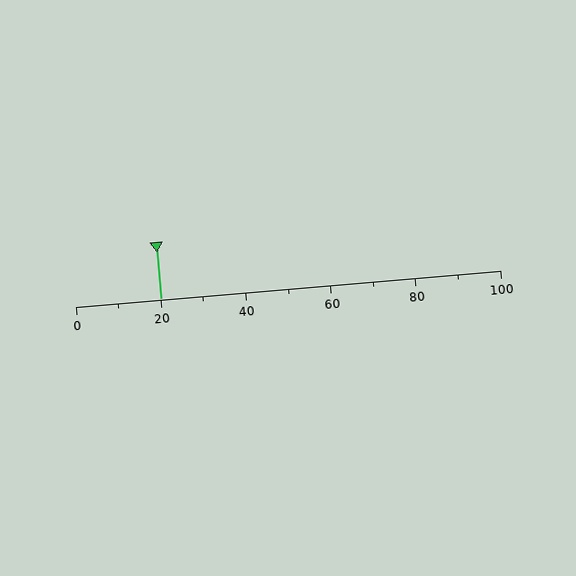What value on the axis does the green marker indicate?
The marker indicates approximately 20.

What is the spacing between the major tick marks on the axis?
The major ticks are spaced 20 apart.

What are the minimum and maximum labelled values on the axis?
The axis runs from 0 to 100.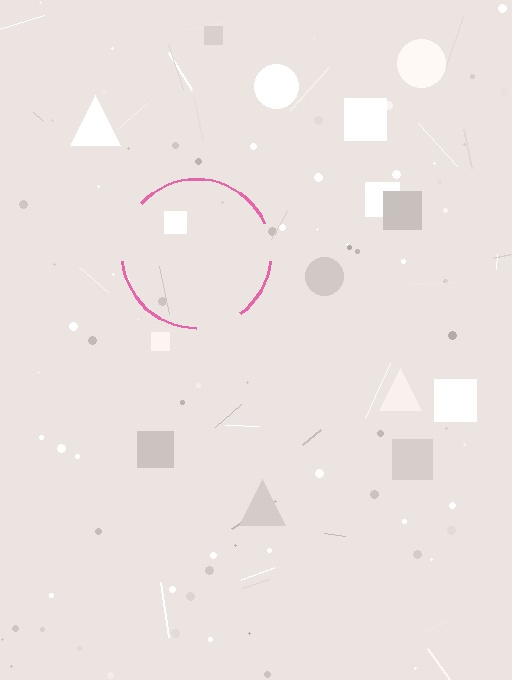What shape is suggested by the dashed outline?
The dashed outline suggests a circle.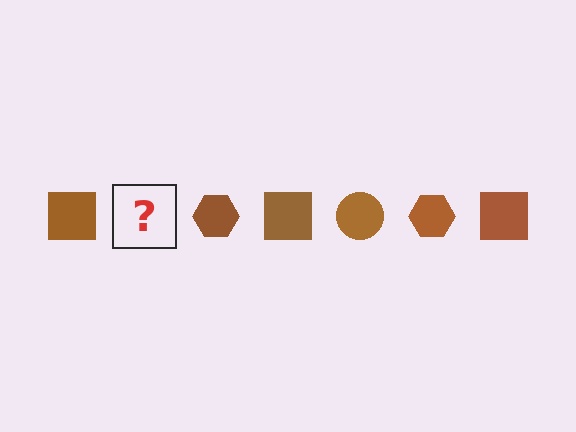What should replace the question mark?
The question mark should be replaced with a brown circle.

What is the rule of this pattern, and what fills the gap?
The rule is that the pattern cycles through square, circle, hexagon shapes in brown. The gap should be filled with a brown circle.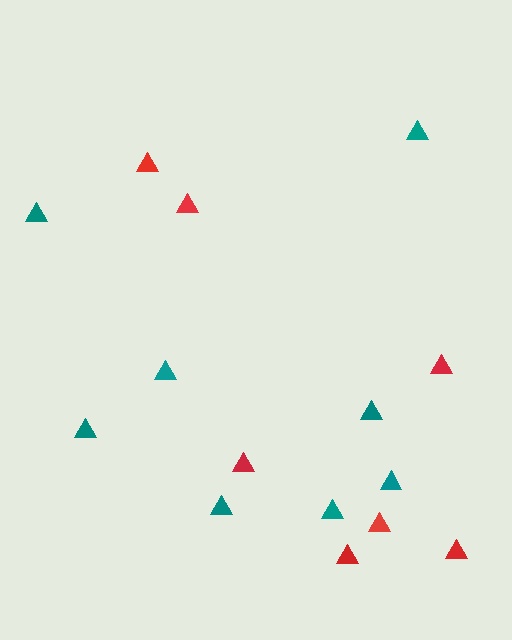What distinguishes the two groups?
There are 2 groups: one group of teal triangles (8) and one group of red triangles (7).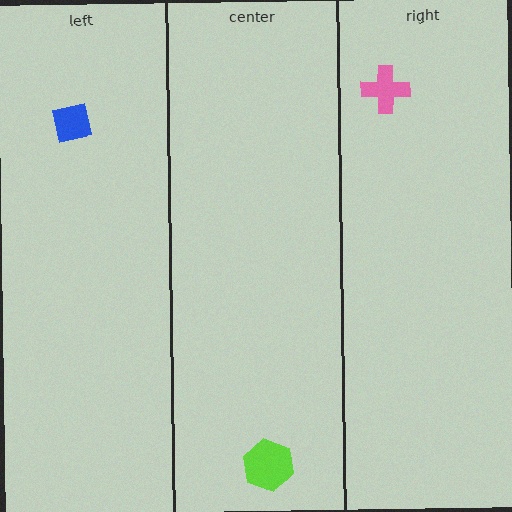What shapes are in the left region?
The blue square.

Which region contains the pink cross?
The right region.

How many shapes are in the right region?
1.